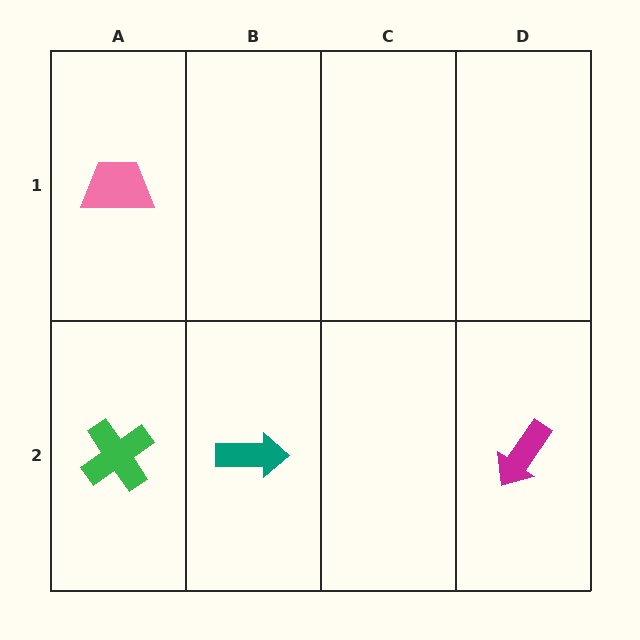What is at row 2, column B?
A teal arrow.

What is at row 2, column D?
A magenta arrow.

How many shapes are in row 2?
3 shapes.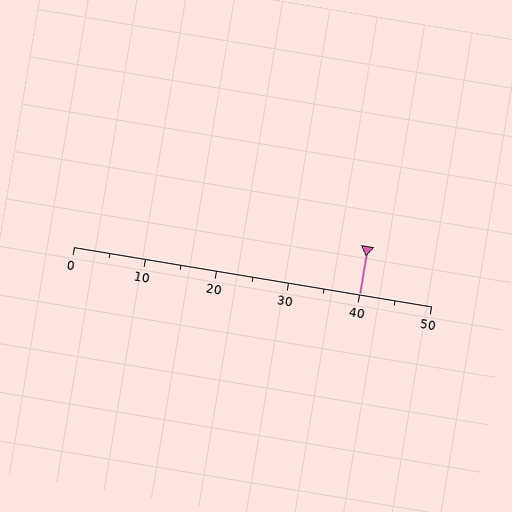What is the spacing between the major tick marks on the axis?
The major ticks are spaced 10 apart.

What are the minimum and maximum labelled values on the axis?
The axis runs from 0 to 50.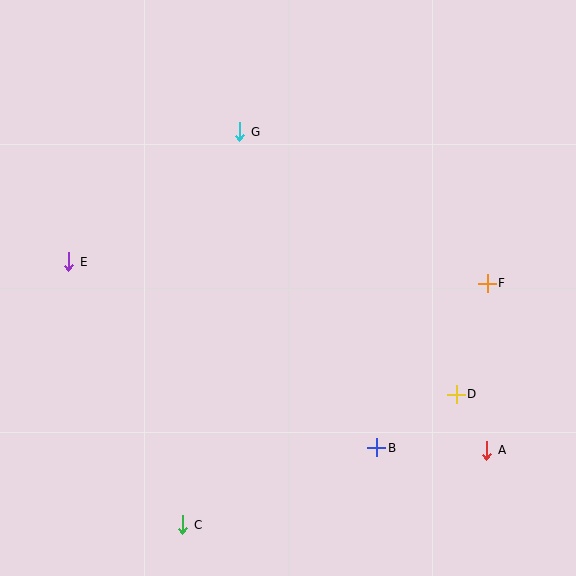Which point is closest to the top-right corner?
Point F is closest to the top-right corner.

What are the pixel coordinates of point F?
Point F is at (487, 283).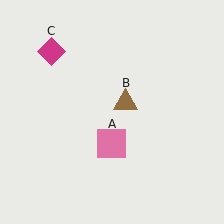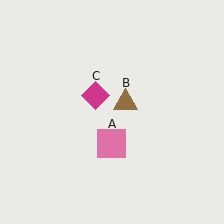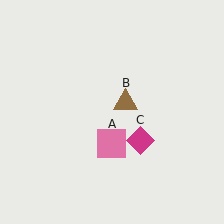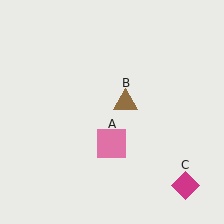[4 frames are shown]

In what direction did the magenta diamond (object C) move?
The magenta diamond (object C) moved down and to the right.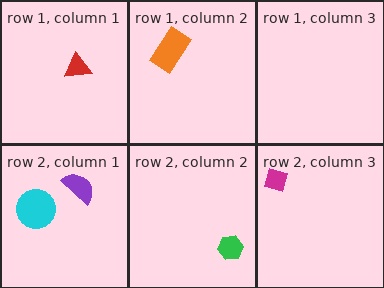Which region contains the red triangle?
The row 1, column 1 region.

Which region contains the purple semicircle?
The row 2, column 1 region.